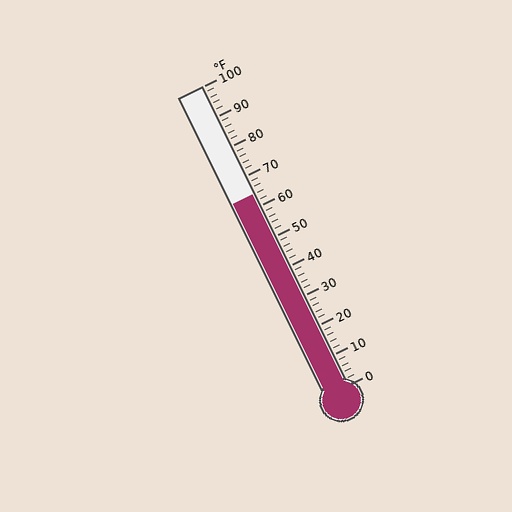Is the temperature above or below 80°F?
The temperature is below 80°F.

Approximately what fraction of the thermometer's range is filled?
The thermometer is filled to approximately 65% of its range.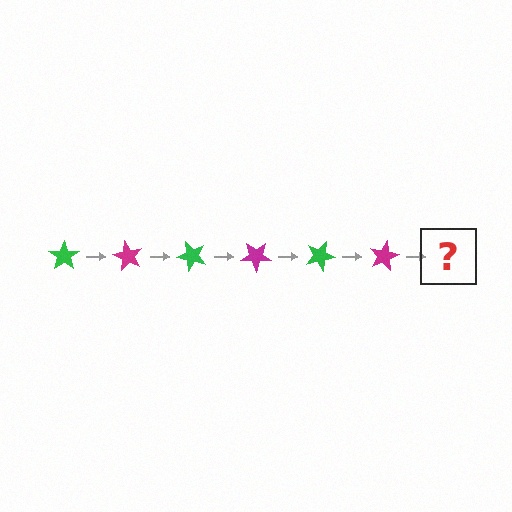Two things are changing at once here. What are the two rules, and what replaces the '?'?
The two rules are that it rotates 60 degrees each step and the color cycles through green and magenta. The '?' should be a green star, rotated 360 degrees from the start.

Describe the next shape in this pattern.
It should be a green star, rotated 360 degrees from the start.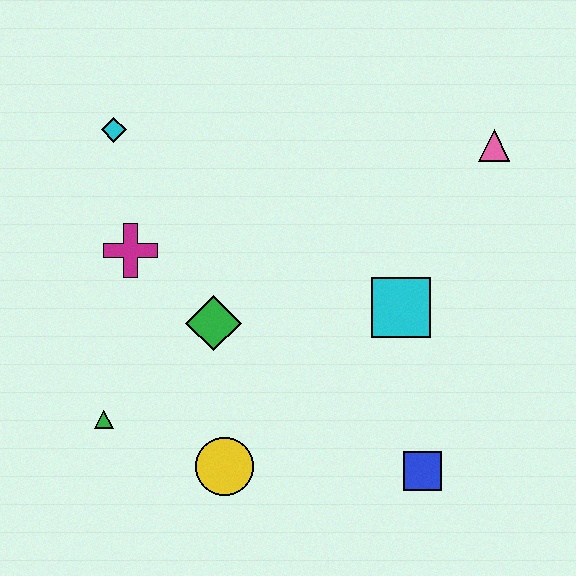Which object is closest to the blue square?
The cyan square is closest to the blue square.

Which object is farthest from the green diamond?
The pink triangle is farthest from the green diamond.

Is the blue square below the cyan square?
Yes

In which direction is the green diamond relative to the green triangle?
The green diamond is to the right of the green triangle.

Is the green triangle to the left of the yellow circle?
Yes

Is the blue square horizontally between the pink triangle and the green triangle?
Yes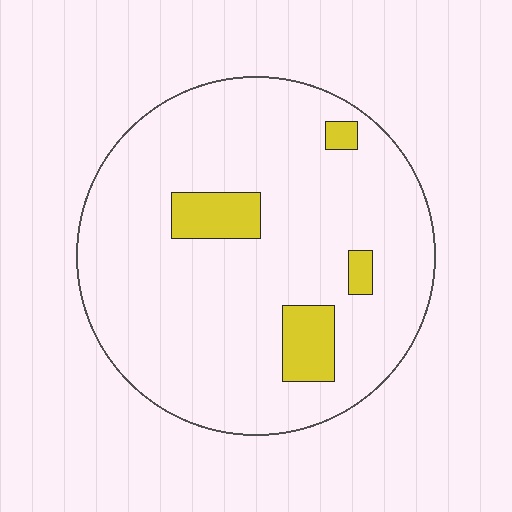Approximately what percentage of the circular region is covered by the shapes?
Approximately 10%.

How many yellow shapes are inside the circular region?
4.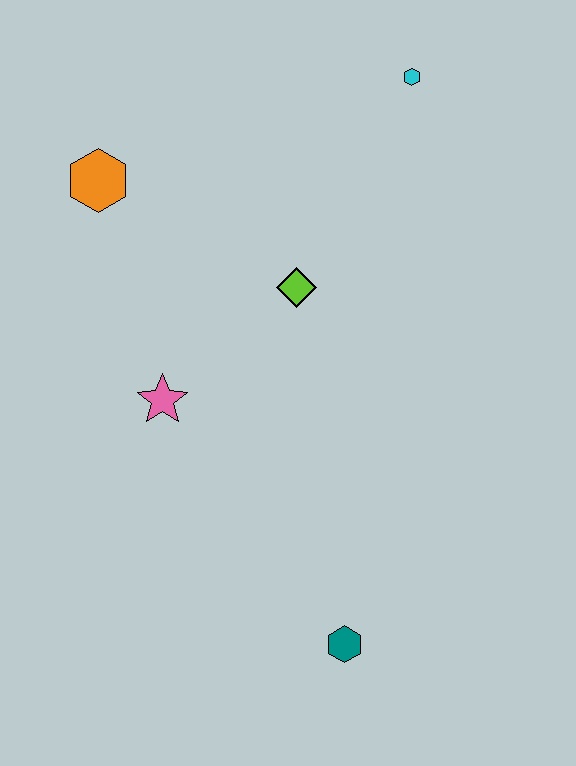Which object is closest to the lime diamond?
The pink star is closest to the lime diamond.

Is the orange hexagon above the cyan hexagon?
No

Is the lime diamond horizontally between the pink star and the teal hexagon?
Yes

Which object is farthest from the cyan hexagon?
The teal hexagon is farthest from the cyan hexagon.